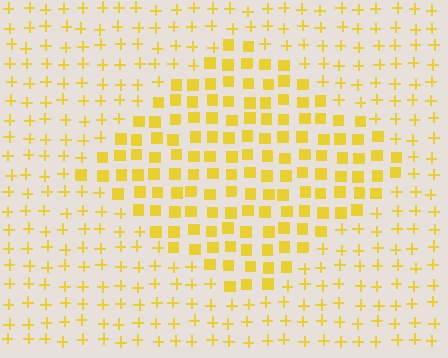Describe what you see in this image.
The image is filled with small yellow elements arranged in a uniform grid. A diamond-shaped region contains squares, while the surrounding area contains plus signs. The boundary is defined purely by the change in element shape.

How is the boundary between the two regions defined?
The boundary is defined by a change in element shape: squares inside vs. plus signs outside. All elements share the same color and spacing.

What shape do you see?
I see a diamond.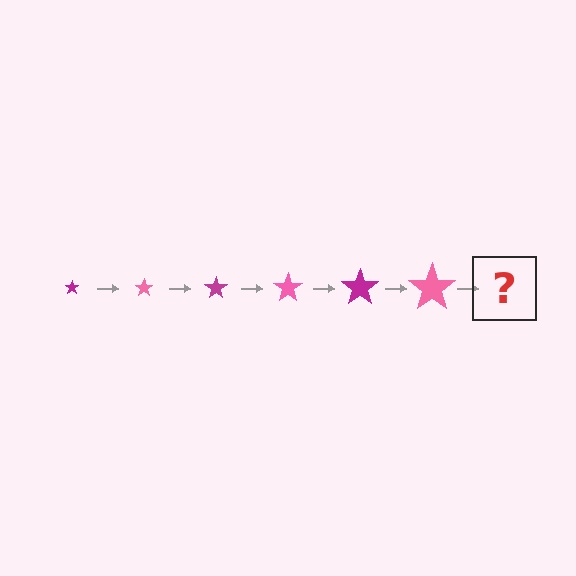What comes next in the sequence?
The next element should be a magenta star, larger than the previous one.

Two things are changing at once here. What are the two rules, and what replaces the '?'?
The two rules are that the star grows larger each step and the color cycles through magenta and pink. The '?' should be a magenta star, larger than the previous one.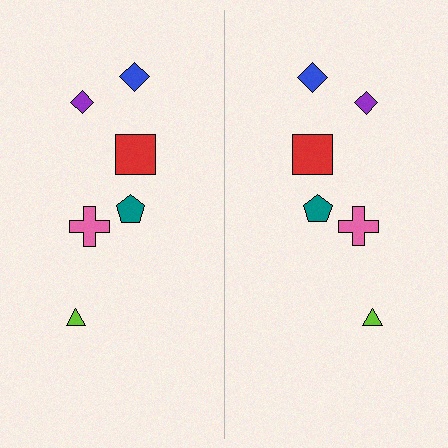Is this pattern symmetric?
Yes, this pattern has bilateral (reflection) symmetry.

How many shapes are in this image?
There are 12 shapes in this image.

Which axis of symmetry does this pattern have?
The pattern has a vertical axis of symmetry running through the center of the image.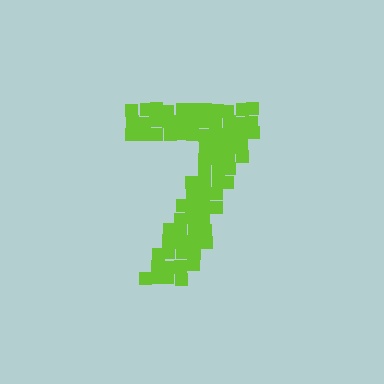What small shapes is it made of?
It is made of small squares.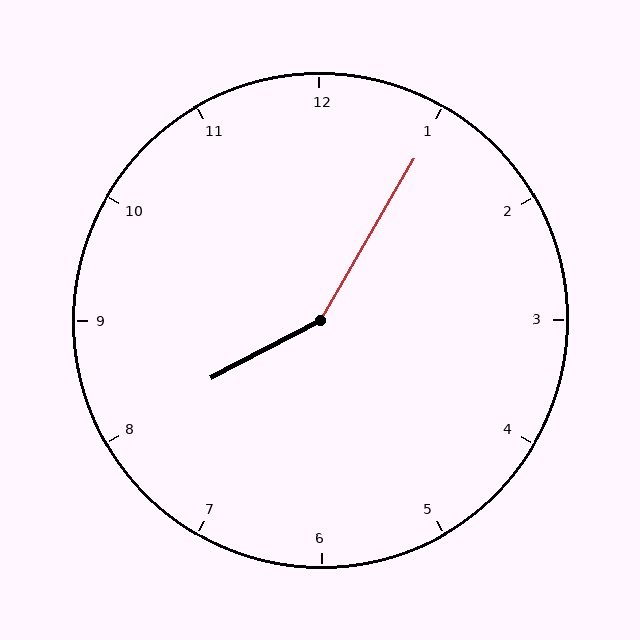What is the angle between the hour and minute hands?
Approximately 148 degrees.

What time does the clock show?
8:05.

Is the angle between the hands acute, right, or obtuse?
It is obtuse.